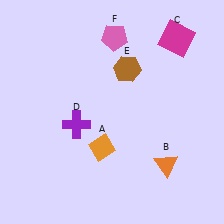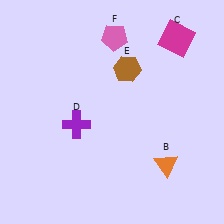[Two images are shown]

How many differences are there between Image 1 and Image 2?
There is 1 difference between the two images.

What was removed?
The orange diamond (A) was removed in Image 2.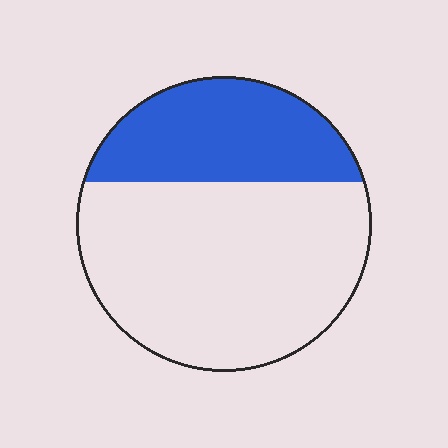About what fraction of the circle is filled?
About one third (1/3).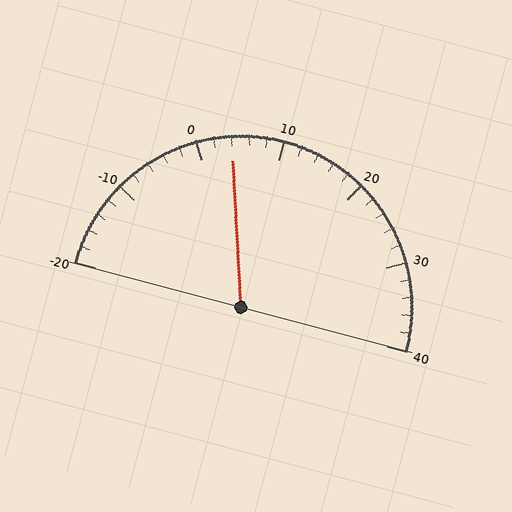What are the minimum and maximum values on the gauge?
The gauge ranges from -20 to 40.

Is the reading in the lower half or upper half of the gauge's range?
The reading is in the lower half of the range (-20 to 40).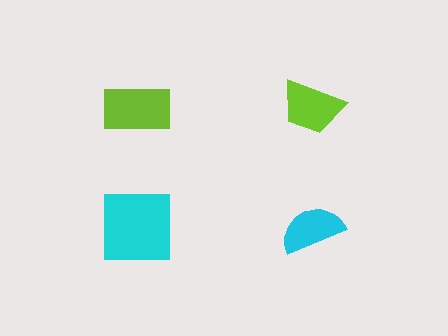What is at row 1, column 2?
A lime trapezoid.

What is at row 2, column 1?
A cyan square.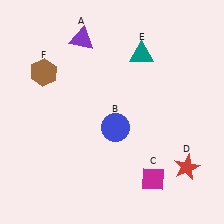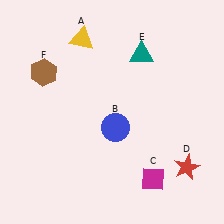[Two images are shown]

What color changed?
The triangle (A) changed from purple in Image 1 to yellow in Image 2.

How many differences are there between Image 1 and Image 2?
There is 1 difference between the two images.